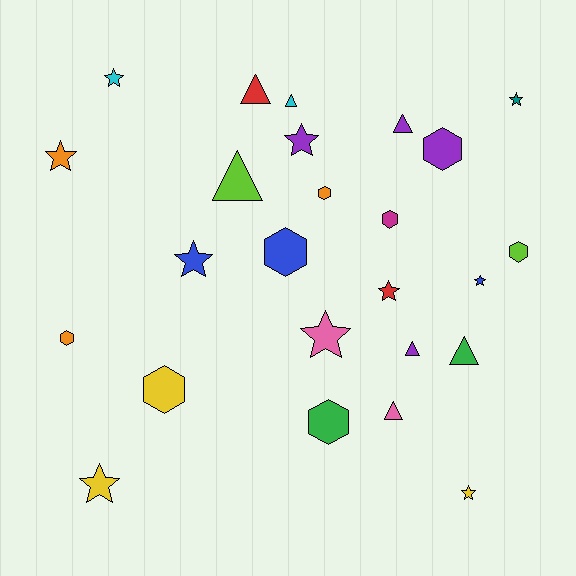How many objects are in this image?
There are 25 objects.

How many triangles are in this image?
There are 7 triangles.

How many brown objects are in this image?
There are no brown objects.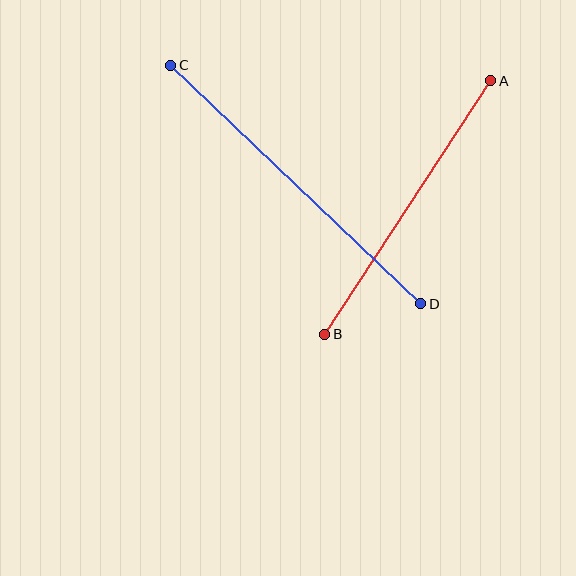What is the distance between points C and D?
The distance is approximately 345 pixels.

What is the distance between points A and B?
The distance is approximately 303 pixels.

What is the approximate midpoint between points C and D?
The midpoint is at approximately (296, 185) pixels.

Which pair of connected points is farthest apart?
Points C and D are farthest apart.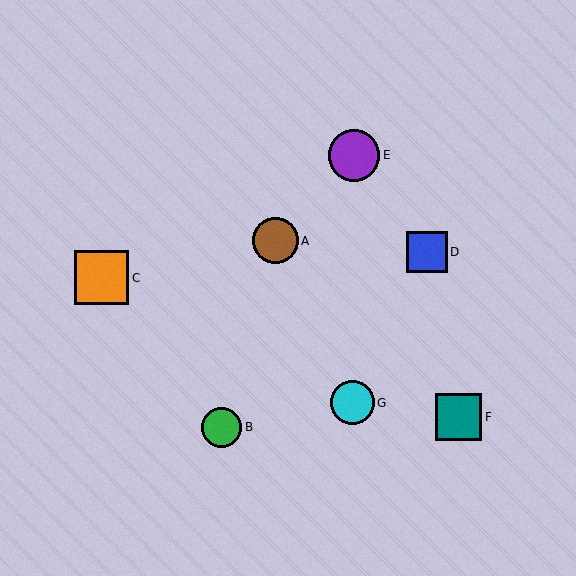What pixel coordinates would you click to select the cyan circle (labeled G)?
Click at (352, 403) to select the cyan circle G.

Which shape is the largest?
The orange square (labeled C) is the largest.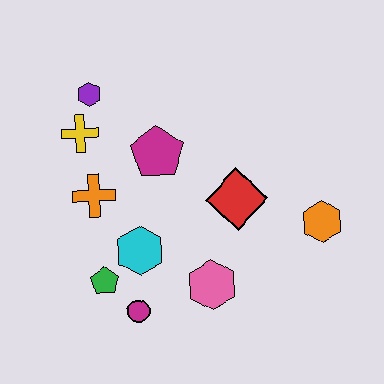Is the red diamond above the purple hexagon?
No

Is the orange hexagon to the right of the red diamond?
Yes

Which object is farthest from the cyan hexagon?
The orange hexagon is farthest from the cyan hexagon.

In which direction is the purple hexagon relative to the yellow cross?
The purple hexagon is above the yellow cross.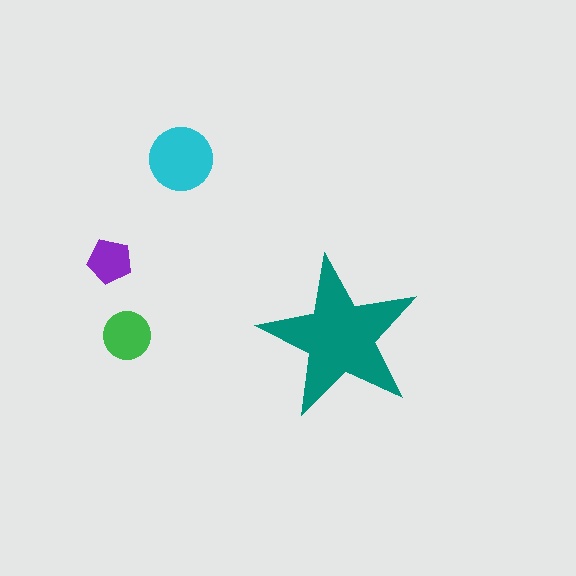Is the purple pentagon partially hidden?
No, the purple pentagon is fully visible.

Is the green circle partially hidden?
No, the green circle is fully visible.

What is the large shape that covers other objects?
A teal star.